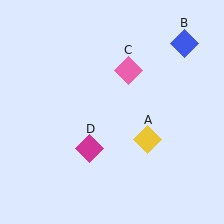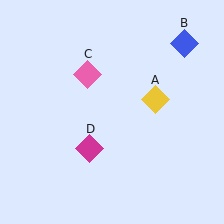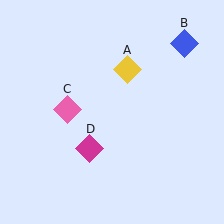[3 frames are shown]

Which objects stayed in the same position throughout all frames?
Blue diamond (object B) and magenta diamond (object D) remained stationary.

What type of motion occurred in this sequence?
The yellow diamond (object A), pink diamond (object C) rotated counterclockwise around the center of the scene.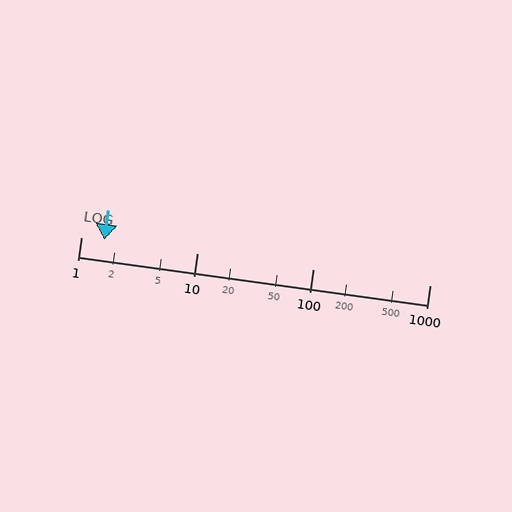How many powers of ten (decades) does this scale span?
The scale spans 3 decades, from 1 to 1000.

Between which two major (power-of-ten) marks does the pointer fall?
The pointer is between 1 and 10.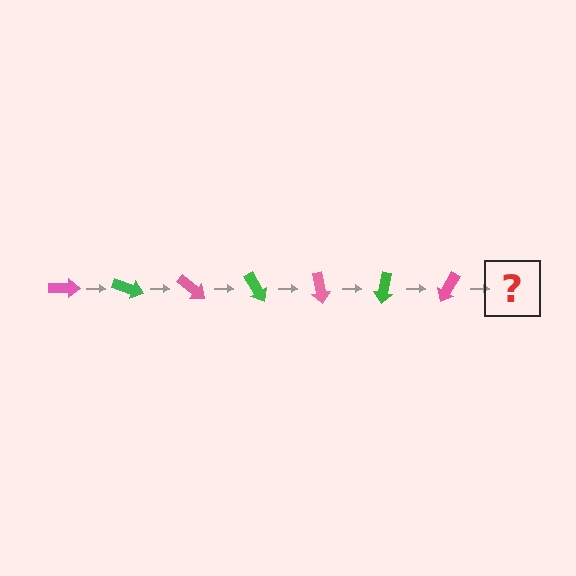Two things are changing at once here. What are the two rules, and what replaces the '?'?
The two rules are that it rotates 20 degrees each step and the color cycles through pink and green. The '?' should be a green arrow, rotated 140 degrees from the start.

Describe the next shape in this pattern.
It should be a green arrow, rotated 140 degrees from the start.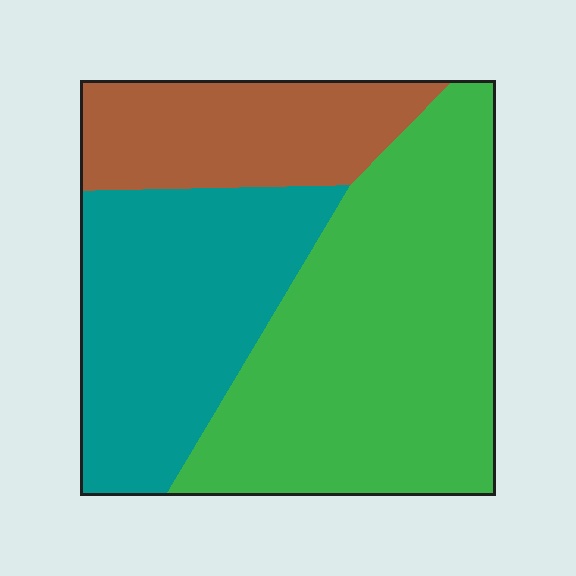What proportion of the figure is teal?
Teal covers about 30% of the figure.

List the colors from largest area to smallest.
From largest to smallest: green, teal, brown.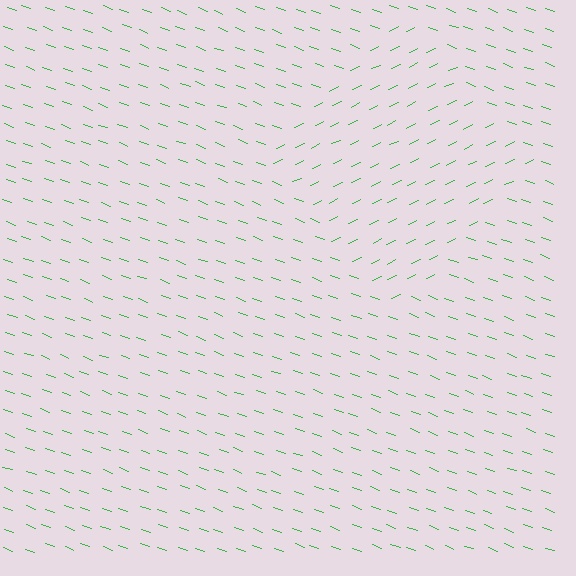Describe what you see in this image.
The image is filled with small green line segments. A diamond region in the image has lines oriented differently from the surrounding lines, creating a visible texture boundary.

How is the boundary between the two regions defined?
The boundary is defined purely by a change in line orientation (approximately 45 degrees difference). All lines are the same color and thickness.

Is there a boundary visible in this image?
Yes, there is a texture boundary formed by a change in line orientation.